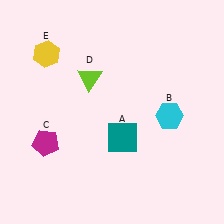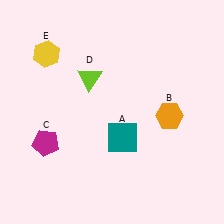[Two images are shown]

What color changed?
The hexagon (B) changed from cyan in Image 1 to orange in Image 2.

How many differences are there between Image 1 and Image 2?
There is 1 difference between the two images.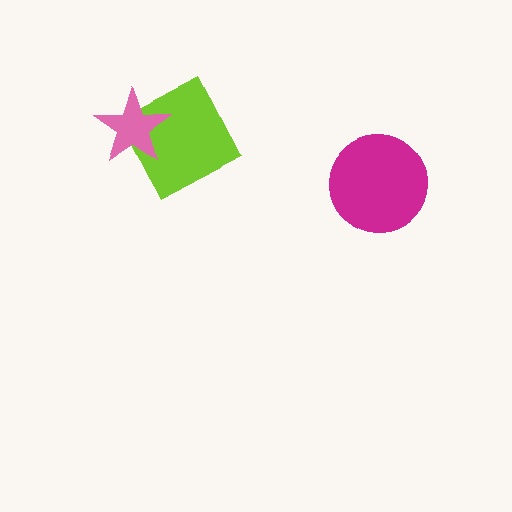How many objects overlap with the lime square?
1 object overlaps with the lime square.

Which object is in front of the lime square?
The pink star is in front of the lime square.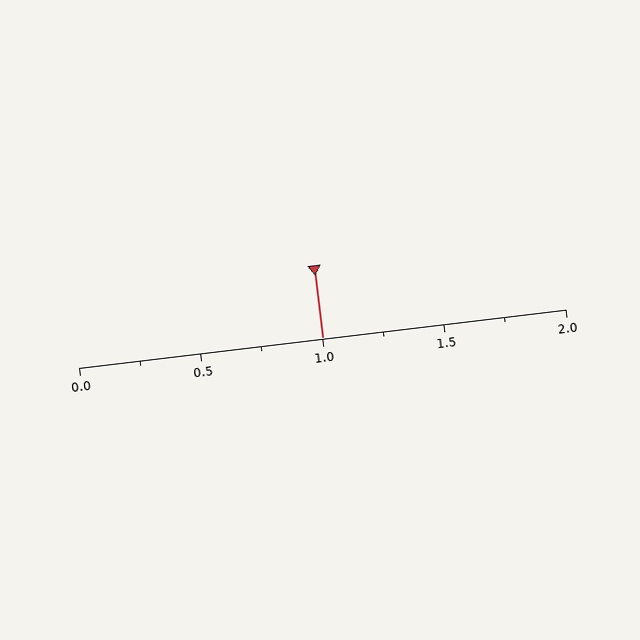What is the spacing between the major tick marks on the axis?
The major ticks are spaced 0.5 apart.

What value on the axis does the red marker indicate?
The marker indicates approximately 1.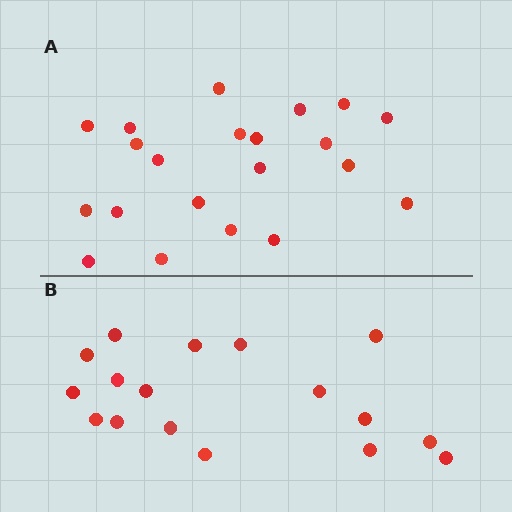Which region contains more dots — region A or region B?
Region A (the top region) has more dots.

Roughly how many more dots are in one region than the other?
Region A has about 4 more dots than region B.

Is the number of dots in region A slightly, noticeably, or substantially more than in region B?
Region A has only slightly more — the two regions are fairly close. The ratio is roughly 1.2 to 1.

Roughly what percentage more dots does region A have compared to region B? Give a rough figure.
About 25% more.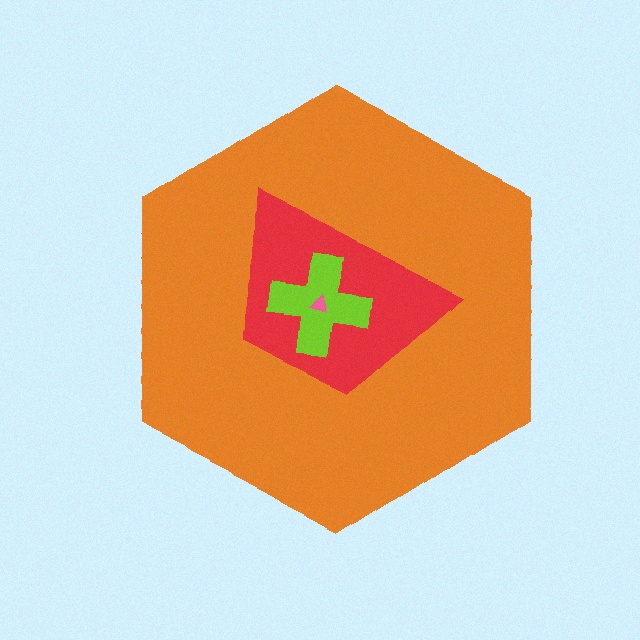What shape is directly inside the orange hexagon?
The red trapezoid.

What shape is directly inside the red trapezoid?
The lime cross.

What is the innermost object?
The pink triangle.